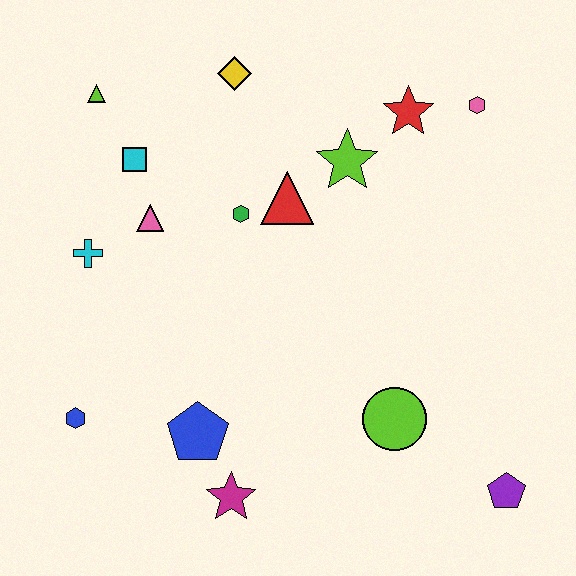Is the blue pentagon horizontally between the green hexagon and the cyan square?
Yes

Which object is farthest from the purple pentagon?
The lime triangle is farthest from the purple pentagon.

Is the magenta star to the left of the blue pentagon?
No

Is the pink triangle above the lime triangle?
No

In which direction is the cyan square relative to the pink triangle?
The cyan square is above the pink triangle.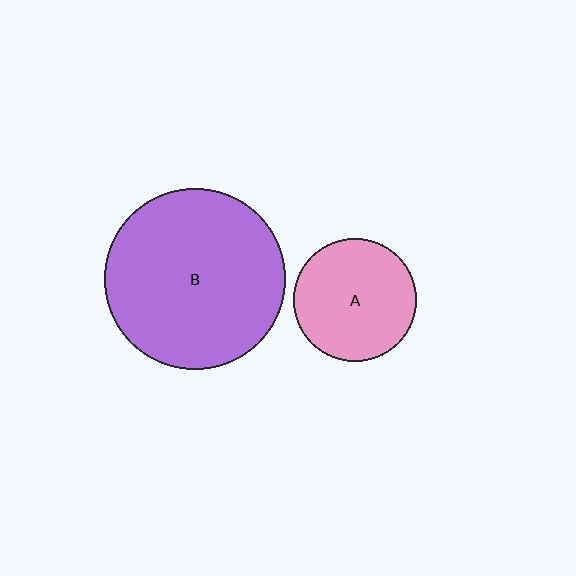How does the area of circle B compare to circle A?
Approximately 2.2 times.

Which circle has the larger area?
Circle B (purple).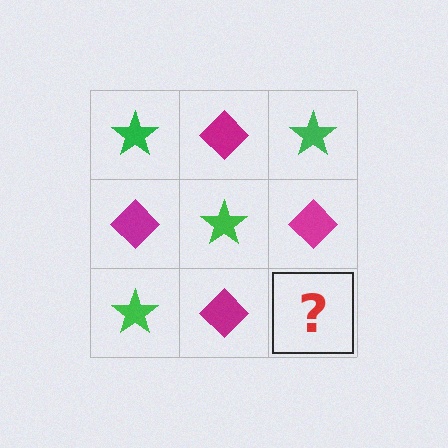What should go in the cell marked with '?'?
The missing cell should contain a green star.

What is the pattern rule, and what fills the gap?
The rule is that it alternates green star and magenta diamond in a checkerboard pattern. The gap should be filled with a green star.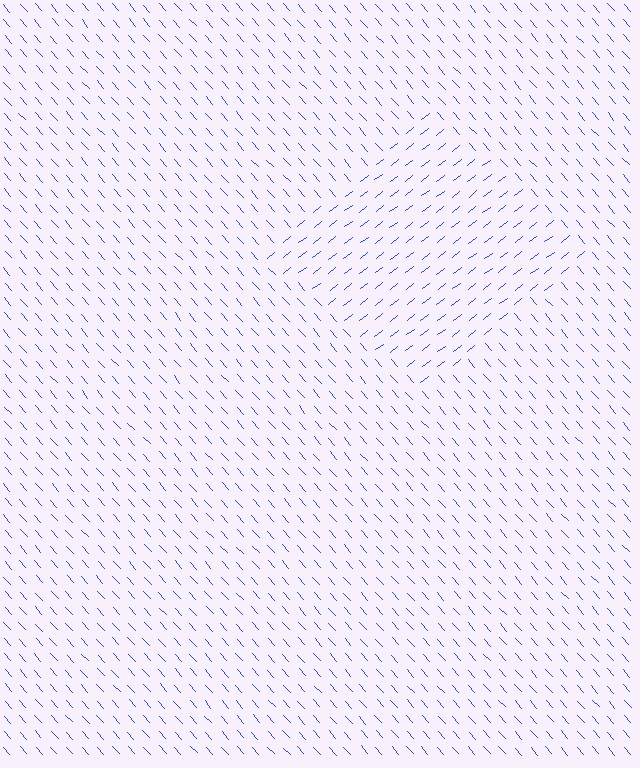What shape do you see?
I see a diamond.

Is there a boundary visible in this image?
Yes, there is a texture boundary formed by a change in line orientation.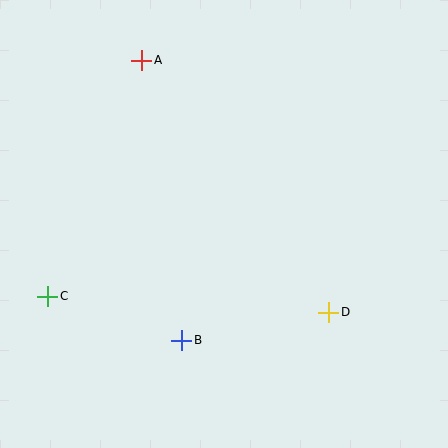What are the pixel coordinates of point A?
Point A is at (142, 60).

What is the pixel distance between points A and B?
The distance between A and B is 283 pixels.